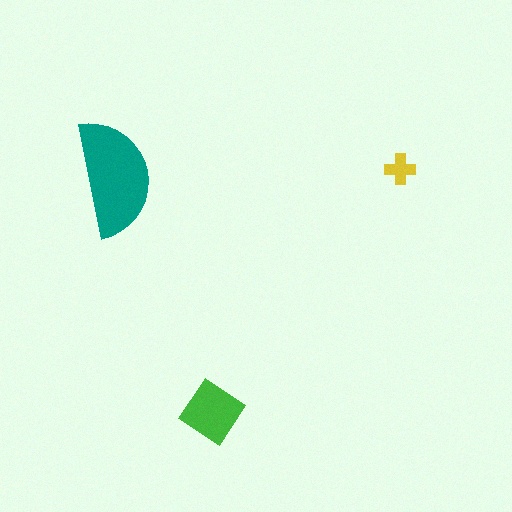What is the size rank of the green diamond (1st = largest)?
2nd.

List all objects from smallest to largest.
The yellow cross, the green diamond, the teal semicircle.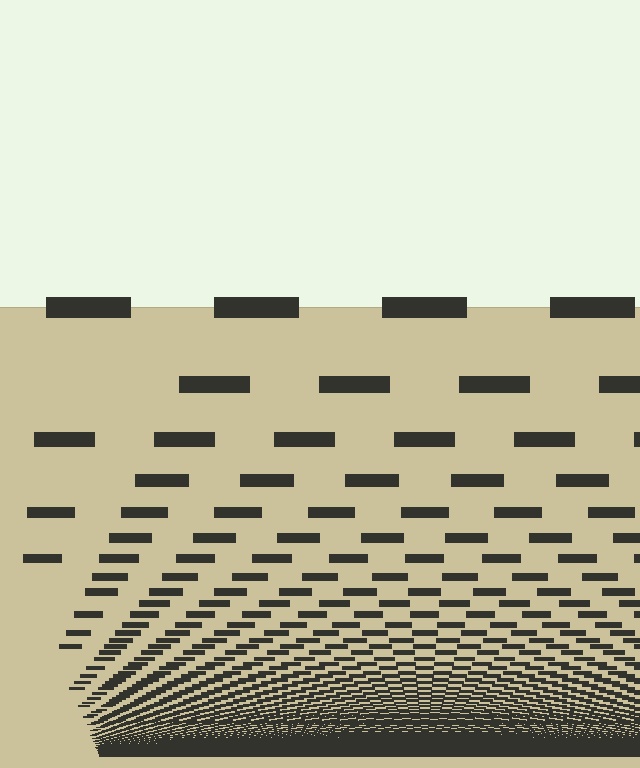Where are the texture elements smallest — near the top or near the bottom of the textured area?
Near the bottom.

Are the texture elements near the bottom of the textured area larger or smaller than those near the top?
Smaller. The gradient is inverted — elements near the bottom are smaller and denser.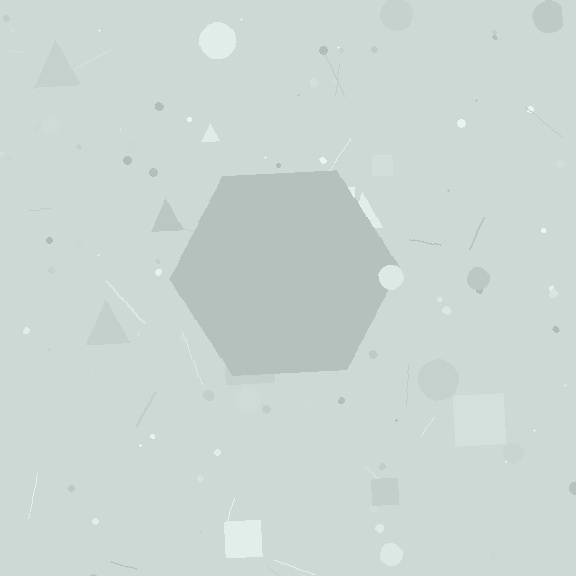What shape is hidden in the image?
A hexagon is hidden in the image.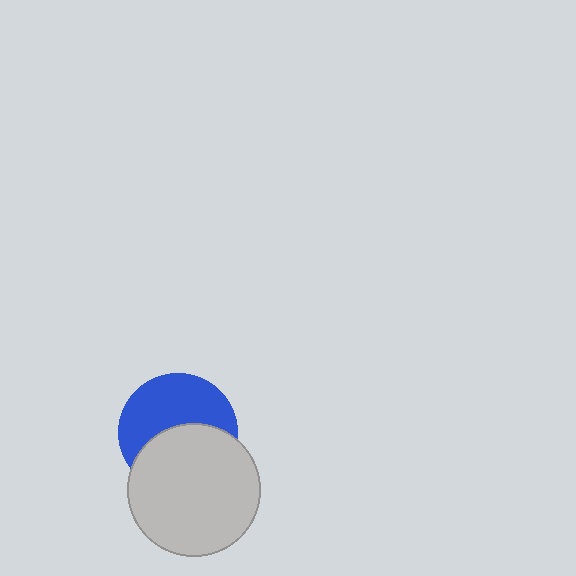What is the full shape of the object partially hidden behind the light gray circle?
The partially hidden object is a blue circle.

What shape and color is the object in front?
The object in front is a light gray circle.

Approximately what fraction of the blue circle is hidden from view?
Roughly 47% of the blue circle is hidden behind the light gray circle.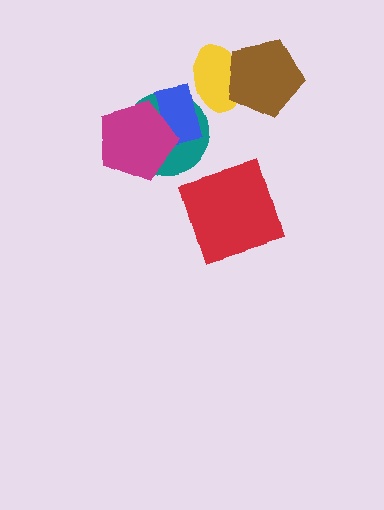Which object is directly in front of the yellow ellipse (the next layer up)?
The brown pentagon is directly in front of the yellow ellipse.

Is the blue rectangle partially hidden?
Yes, it is partially covered by another shape.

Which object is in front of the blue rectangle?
The magenta pentagon is in front of the blue rectangle.